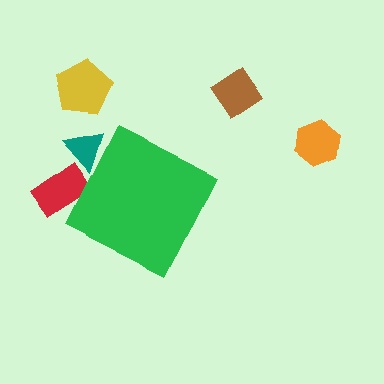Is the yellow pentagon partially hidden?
No, the yellow pentagon is fully visible.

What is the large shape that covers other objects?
A green diamond.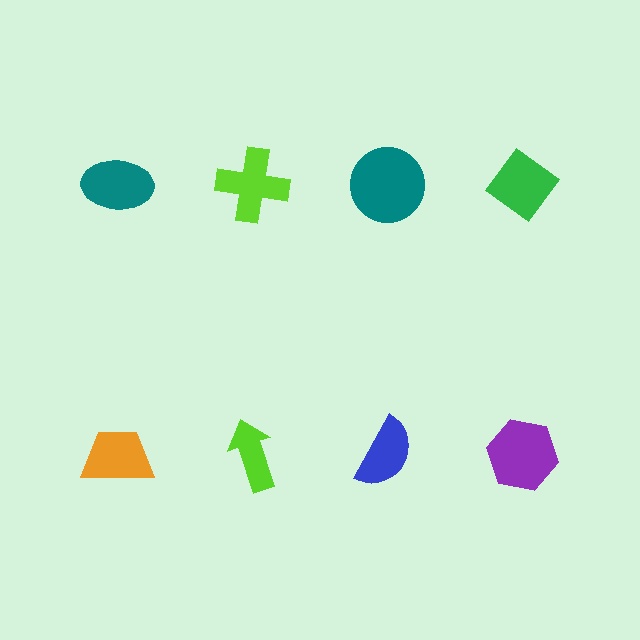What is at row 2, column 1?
An orange trapezoid.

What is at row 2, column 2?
A lime arrow.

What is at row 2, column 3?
A blue semicircle.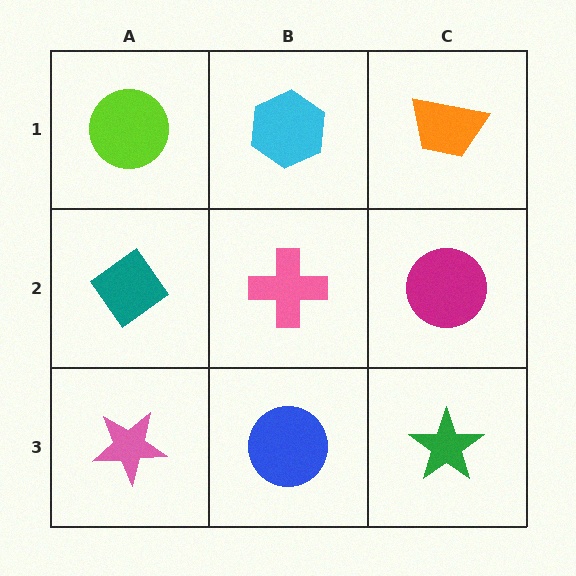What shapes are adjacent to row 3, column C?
A magenta circle (row 2, column C), a blue circle (row 3, column B).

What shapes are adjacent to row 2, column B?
A cyan hexagon (row 1, column B), a blue circle (row 3, column B), a teal diamond (row 2, column A), a magenta circle (row 2, column C).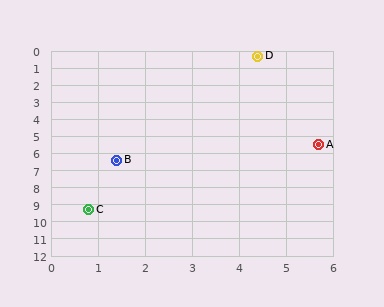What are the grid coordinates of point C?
Point C is at approximately (0.8, 9.3).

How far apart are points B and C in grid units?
Points B and C are about 3.0 grid units apart.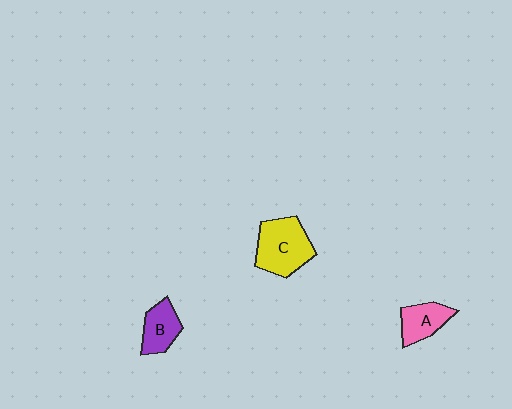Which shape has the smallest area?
Shape A (pink).